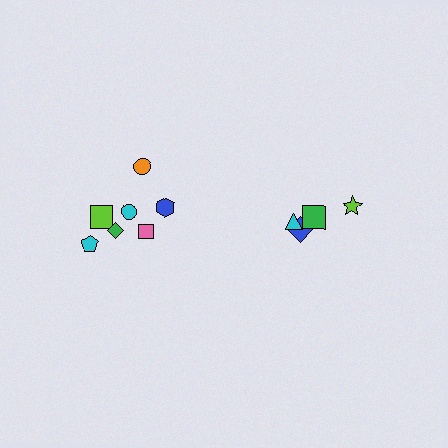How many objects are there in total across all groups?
There are 11 objects.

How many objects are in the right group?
There are 4 objects.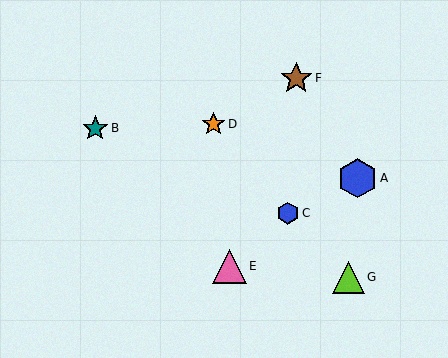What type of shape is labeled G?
Shape G is a lime triangle.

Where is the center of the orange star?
The center of the orange star is at (213, 124).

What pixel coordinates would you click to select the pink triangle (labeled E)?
Click at (229, 266) to select the pink triangle E.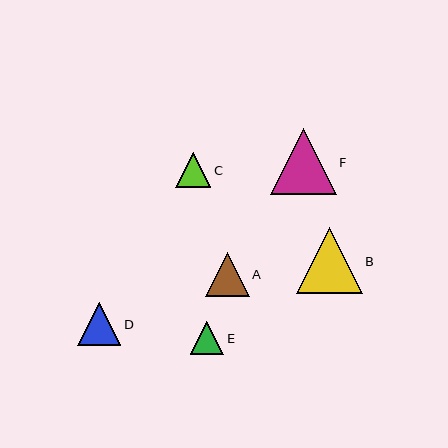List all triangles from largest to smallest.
From largest to smallest: F, B, A, D, C, E.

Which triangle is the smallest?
Triangle E is the smallest with a size of approximately 33 pixels.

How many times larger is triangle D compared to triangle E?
Triangle D is approximately 1.3 times the size of triangle E.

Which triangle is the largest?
Triangle F is the largest with a size of approximately 66 pixels.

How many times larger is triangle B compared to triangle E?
Triangle B is approximately 2.0 times the size of triangle E.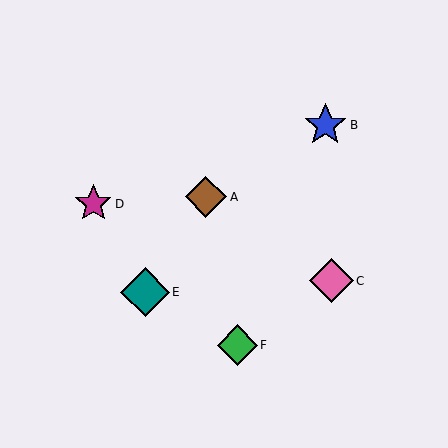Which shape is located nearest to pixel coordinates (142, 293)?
The teal diamond (labeled E) at (145, 292) is nearest to that location.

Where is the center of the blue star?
The center of the blue star is at (325, 125).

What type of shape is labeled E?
Shape E is a teal diamond.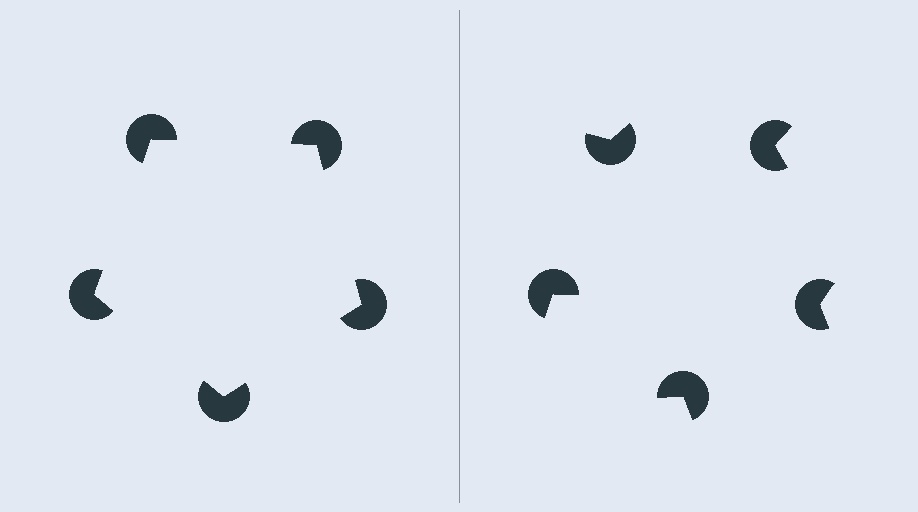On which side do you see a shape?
An illusory pentagon appears on the left side. On the right side the wedge cuts are rotated, so no coherent shape forms.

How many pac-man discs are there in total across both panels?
10 — 5 on each side.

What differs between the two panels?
The pac-man discs are positioned identically on both sides; only the wedge orientations differ. On the left they align to a pentagon; on the right they are misaligned.